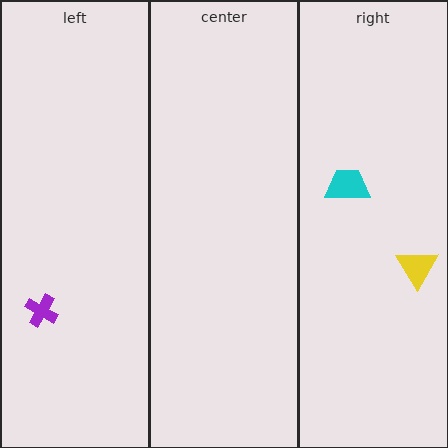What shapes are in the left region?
The purple cross.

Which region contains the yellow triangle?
The right region.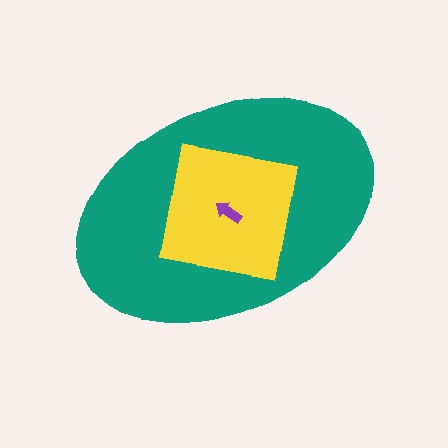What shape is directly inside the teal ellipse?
The yellow square.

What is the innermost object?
The purple arrow.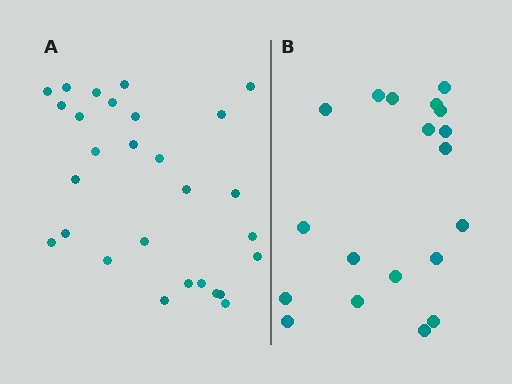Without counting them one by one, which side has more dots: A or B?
Region A (the left region) has more dots.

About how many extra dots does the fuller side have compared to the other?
Region A has roughly 8 or so more dots than region B.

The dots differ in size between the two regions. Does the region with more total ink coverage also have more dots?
No. Region B has more total ink coverage because its dots are larger, but region A actually contains more individual dots. Total area can be misleading — the number of items is what matters here.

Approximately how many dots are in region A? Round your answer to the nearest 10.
About 30 dots. (The exact count is 28, which rounds to 30.)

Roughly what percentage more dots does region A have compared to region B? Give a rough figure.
About 45% more.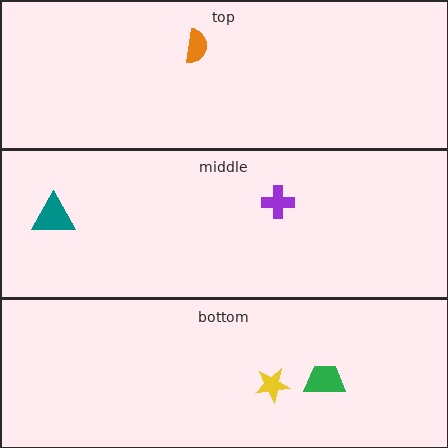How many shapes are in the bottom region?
2.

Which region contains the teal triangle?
The middle region.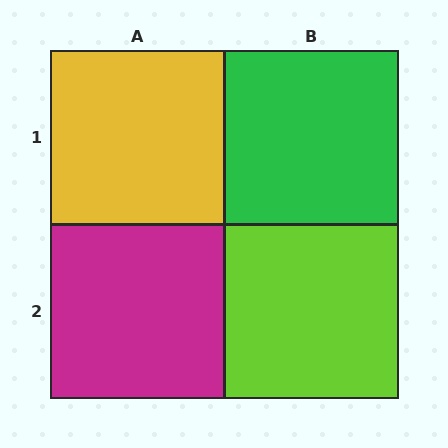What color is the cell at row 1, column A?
Yellow.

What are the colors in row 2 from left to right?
Magenta, lime.